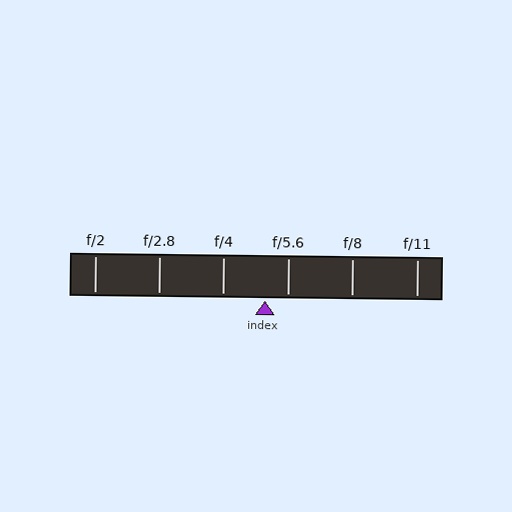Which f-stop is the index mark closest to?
The index mark is closest to f/5.6.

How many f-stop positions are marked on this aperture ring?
There are 6 f-stop positions marked.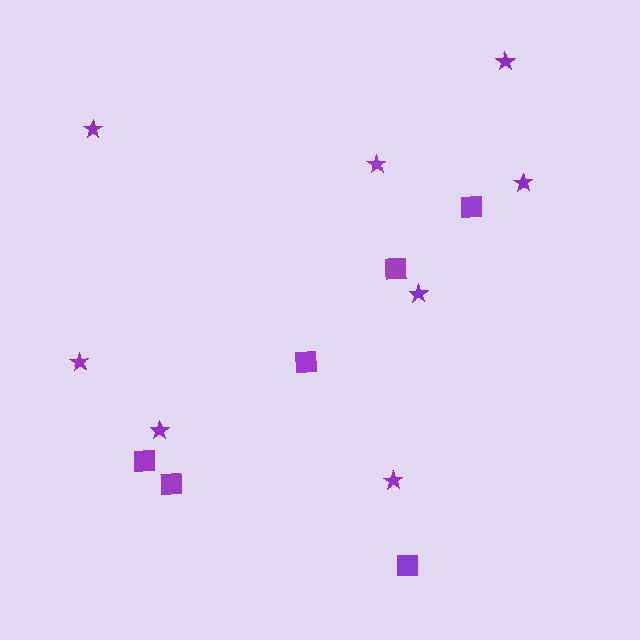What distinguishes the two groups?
There are 2 groups: one group of squares (6) and one group of stars (8).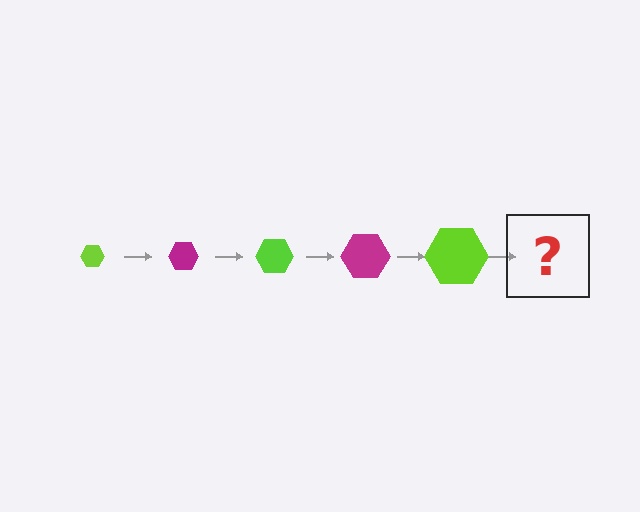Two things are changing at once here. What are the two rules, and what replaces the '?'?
The two rules are that the hexagon grows larger each step and the color cycles through lime and magenta. The '?' should be a magenta hexagon, larger than the previous one.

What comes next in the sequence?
The next element should be a magenta hexagon, larger than the previous one.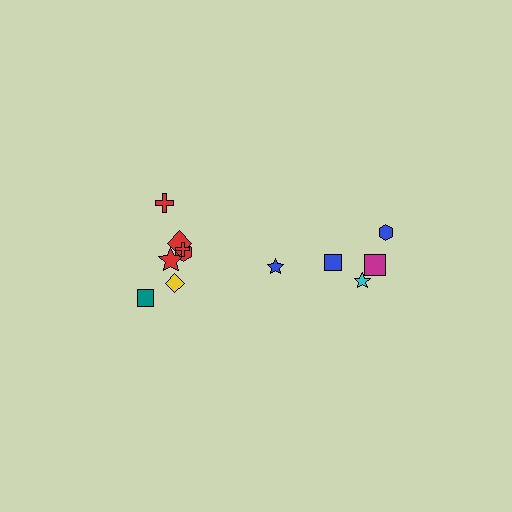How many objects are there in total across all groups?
There are 12 objects.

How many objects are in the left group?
There are 7 objects.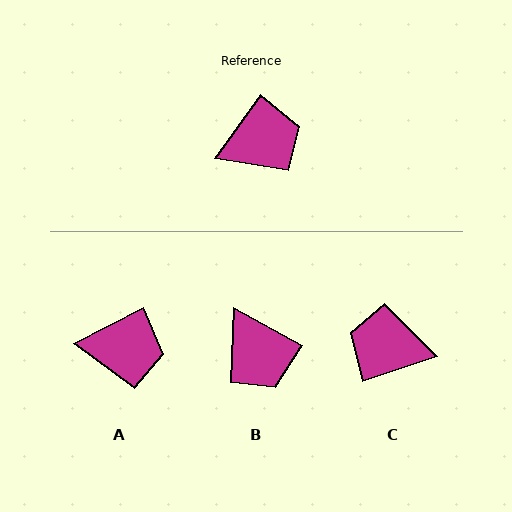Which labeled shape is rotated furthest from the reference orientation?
C, about 143 degrees away.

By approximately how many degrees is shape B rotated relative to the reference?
Approximately 83 degrees clockwise.